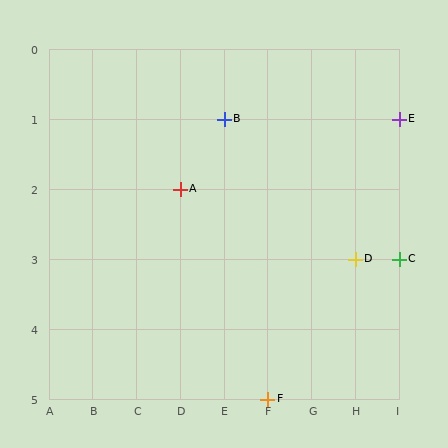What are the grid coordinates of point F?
Point F is at grid coordinates (F, 5).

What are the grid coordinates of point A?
Point A is at grid coordinates (D, 2).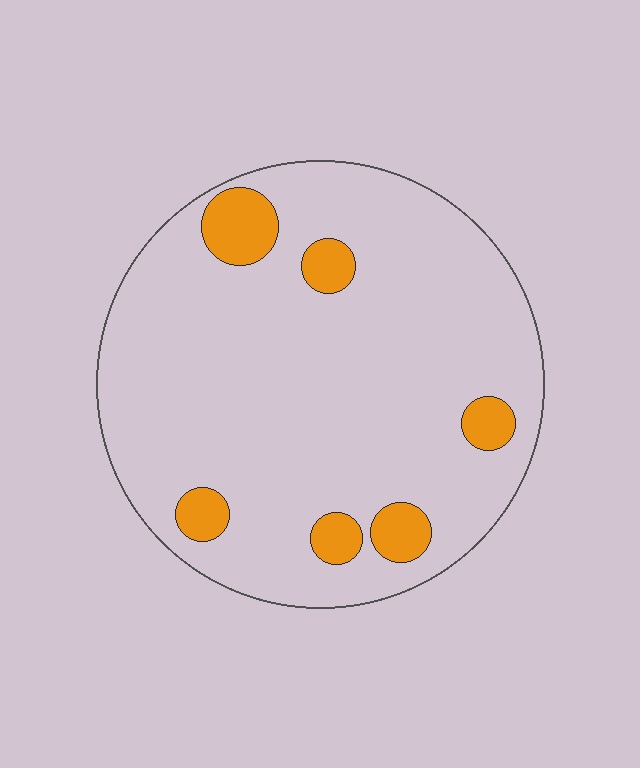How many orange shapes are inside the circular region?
6.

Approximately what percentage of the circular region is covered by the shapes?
Approximately 10%.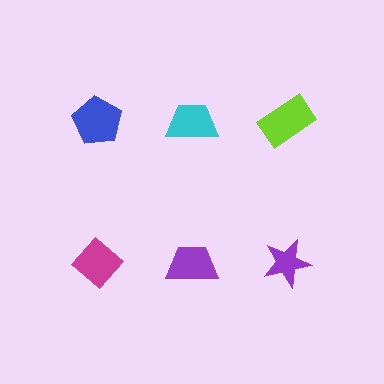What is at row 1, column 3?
A lime rectangle.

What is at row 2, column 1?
A magenta diamond.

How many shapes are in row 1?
3 shapes.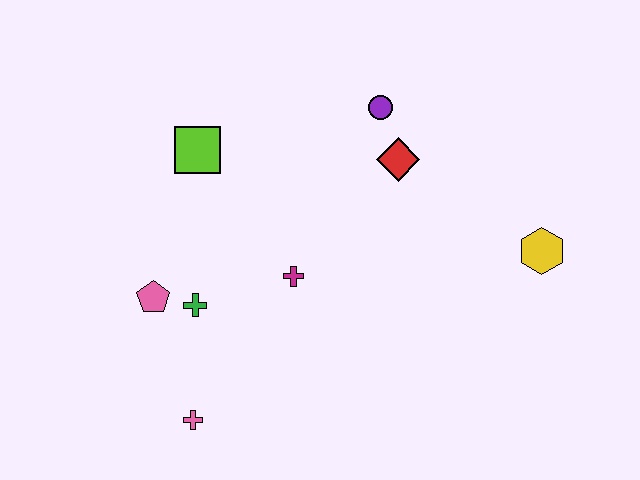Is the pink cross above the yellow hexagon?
No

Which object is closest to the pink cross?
The green cross is closest to the pink cross.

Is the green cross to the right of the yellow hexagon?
No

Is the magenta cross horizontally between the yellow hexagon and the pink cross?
Yes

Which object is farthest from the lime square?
The yellow hexagon is farthest from the lime square.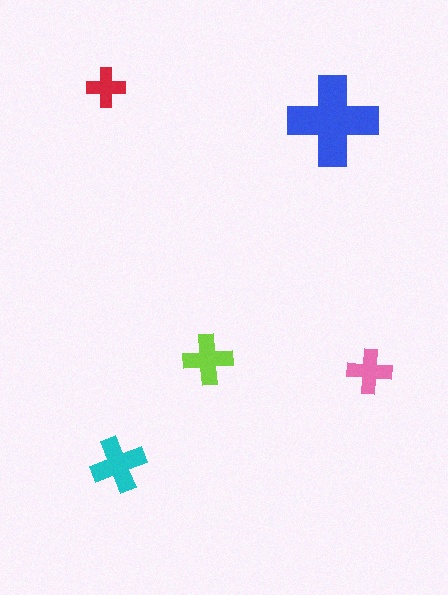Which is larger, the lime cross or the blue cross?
The blue one.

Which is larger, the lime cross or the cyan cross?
The cyan one.